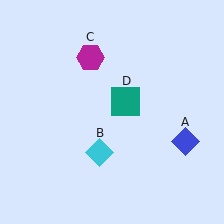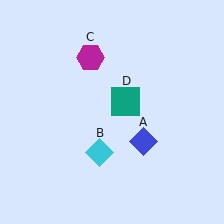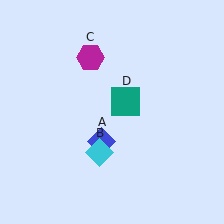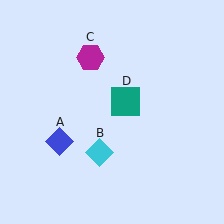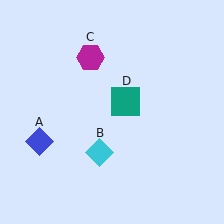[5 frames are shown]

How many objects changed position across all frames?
1 object changed position: blue diamond (object A).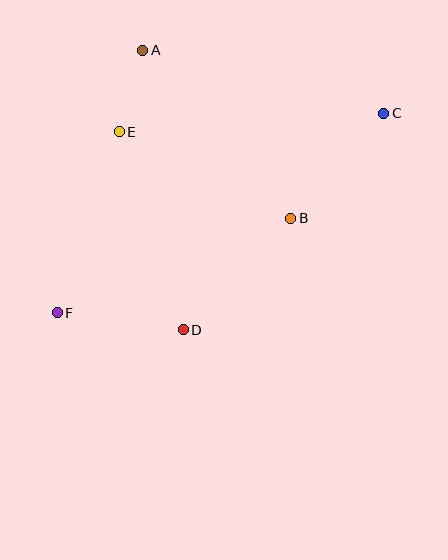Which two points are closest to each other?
Points A and E are closest to each other.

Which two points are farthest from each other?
Points C and F are farthest from each other.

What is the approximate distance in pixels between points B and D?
The distance between B and D is approximately 155 pixels.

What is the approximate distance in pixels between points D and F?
The distance between D and F is approximately 127 pixels.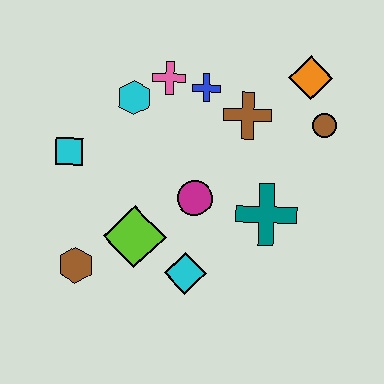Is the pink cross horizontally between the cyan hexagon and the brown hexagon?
No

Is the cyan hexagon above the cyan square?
Yes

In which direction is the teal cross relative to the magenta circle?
The teal cross is to the right of the magenta circle.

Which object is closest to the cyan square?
The cyan hexagon is closest to the cyan square.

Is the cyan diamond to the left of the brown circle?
Yes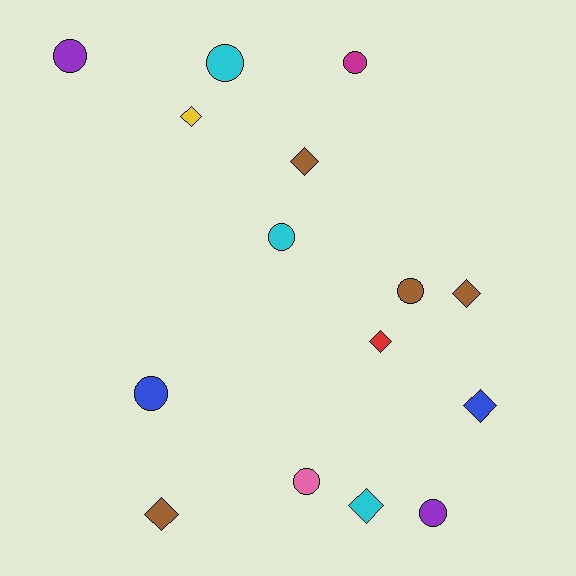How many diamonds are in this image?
There are 7 diamonds.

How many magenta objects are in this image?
There is 1 magenta object.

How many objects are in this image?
There are 15 objects.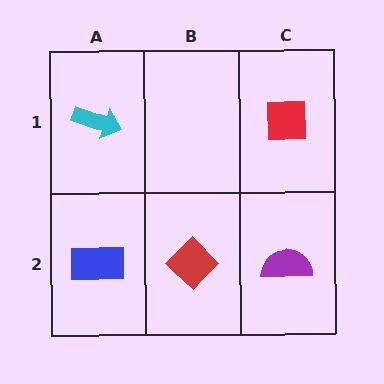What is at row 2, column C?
A purple semicircle.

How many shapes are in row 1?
2 shapes.